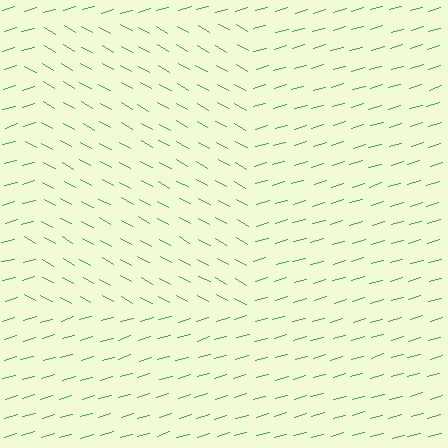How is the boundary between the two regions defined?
The boundary is defined purely by a change in line orientation (approximately 45 degrees difference). All lines are the same color and thickness.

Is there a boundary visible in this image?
Yes, there is a texture boundary formed by a change in line orientation.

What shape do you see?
I see a rectangle.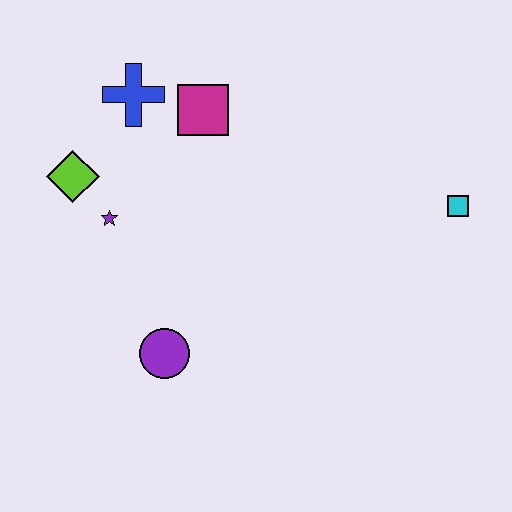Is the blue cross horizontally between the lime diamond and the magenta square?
Yes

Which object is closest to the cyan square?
The magenta square is closest to the cyan square.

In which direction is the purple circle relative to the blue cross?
The purple circle is below the blue cross.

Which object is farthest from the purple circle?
The cyan square is farthest from the purple circle.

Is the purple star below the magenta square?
Yes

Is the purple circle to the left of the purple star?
No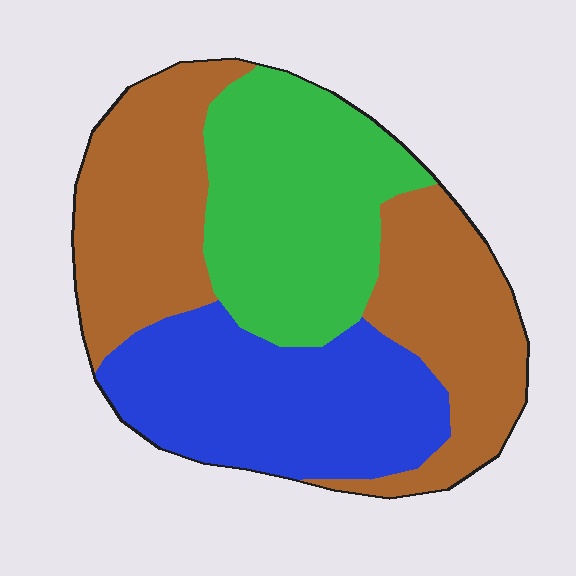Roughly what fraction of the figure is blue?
Blue covers 29% of the figure.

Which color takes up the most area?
Brown, at roughly 40%.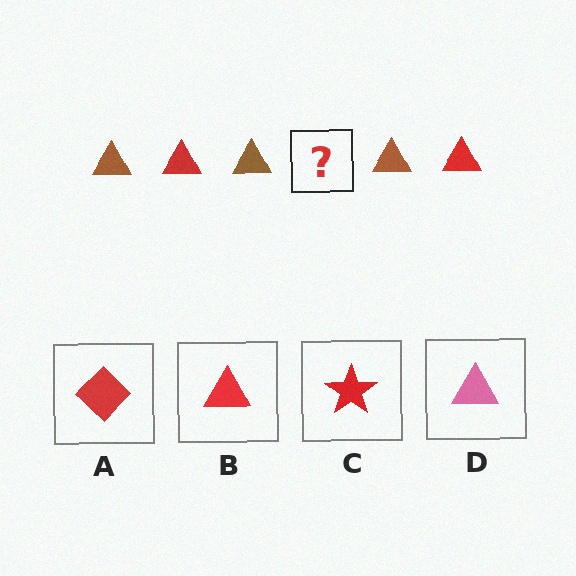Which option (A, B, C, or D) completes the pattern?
B.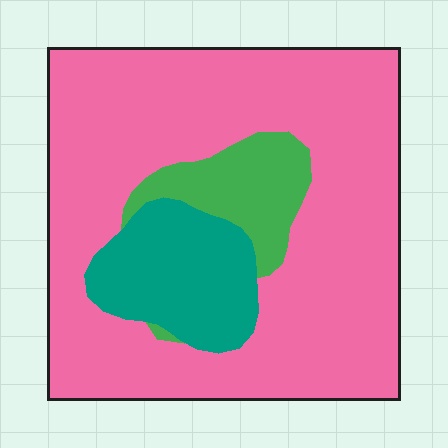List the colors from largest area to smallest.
From largest to smallest: pink, teal, green.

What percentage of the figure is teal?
Teal covers around 15% of the figure.